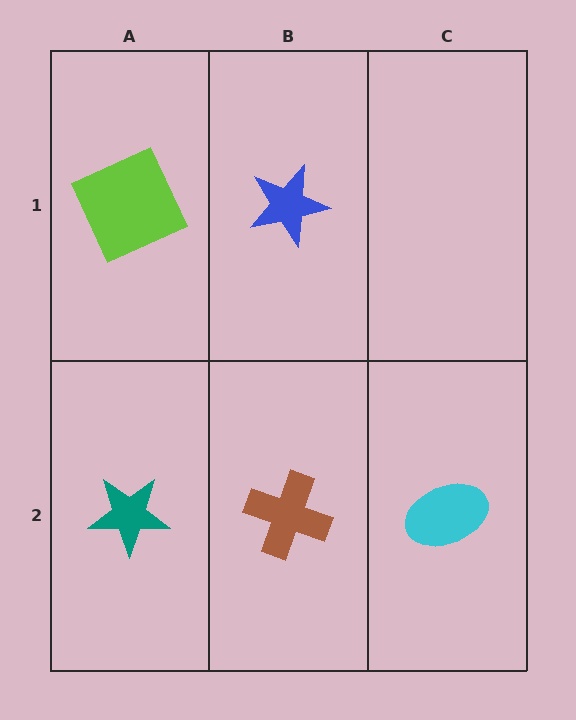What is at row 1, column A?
A lime square.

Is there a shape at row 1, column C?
No, that cell is empty.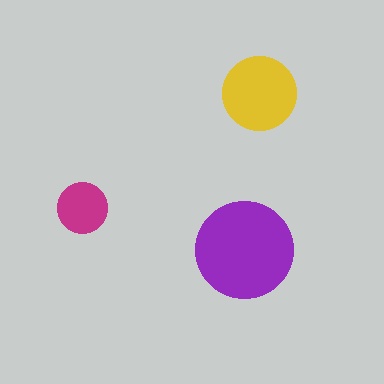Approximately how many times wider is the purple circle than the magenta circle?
About 2 times wider.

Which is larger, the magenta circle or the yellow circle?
The yellow one.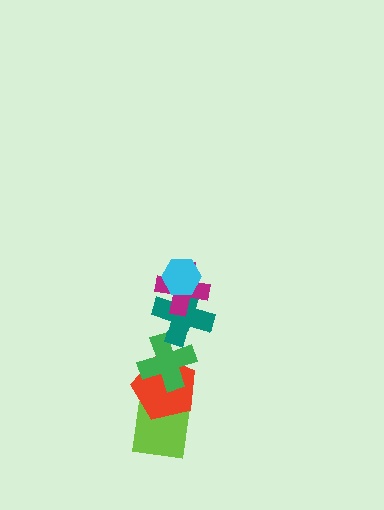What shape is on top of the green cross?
The teal cross is on top of the green cross.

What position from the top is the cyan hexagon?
The cyan hexagon is 1st from the top.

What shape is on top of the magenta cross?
The cyan hexagon is on top of the magenta cross.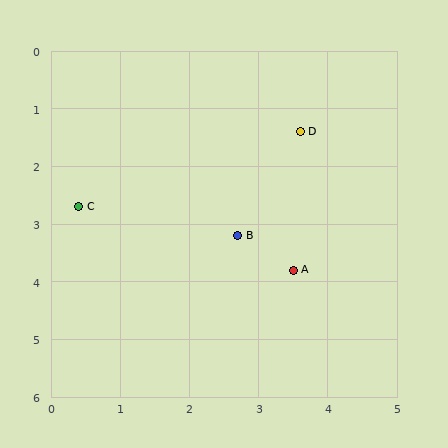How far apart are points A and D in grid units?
Points A and D are about 2.4 grid units apart.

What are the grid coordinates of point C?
Point C is at approximately (0.4, 2.7).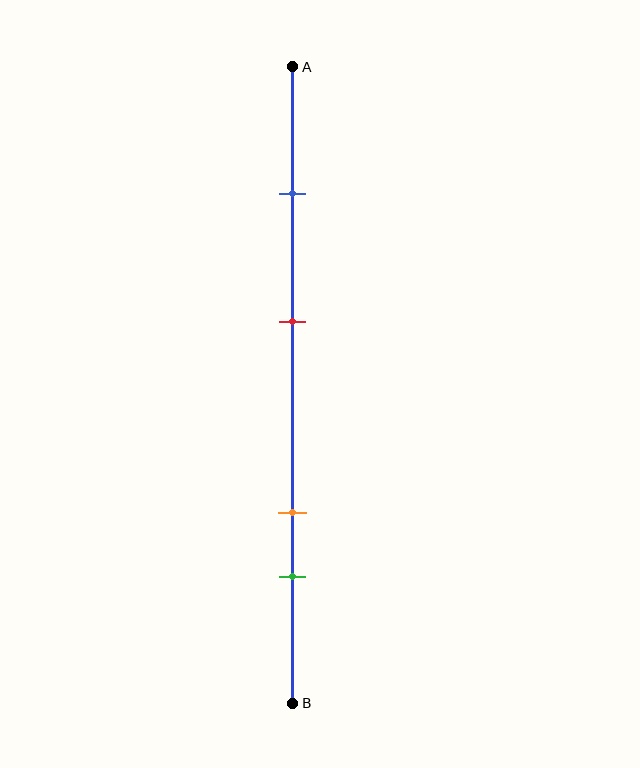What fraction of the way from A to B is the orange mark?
The orange mark is approximately 70% (0.7) of the way from A to B.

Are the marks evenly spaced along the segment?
No, the marks are not evenly spaced.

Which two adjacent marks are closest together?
The orange and green marks are the closest adjacent pair.